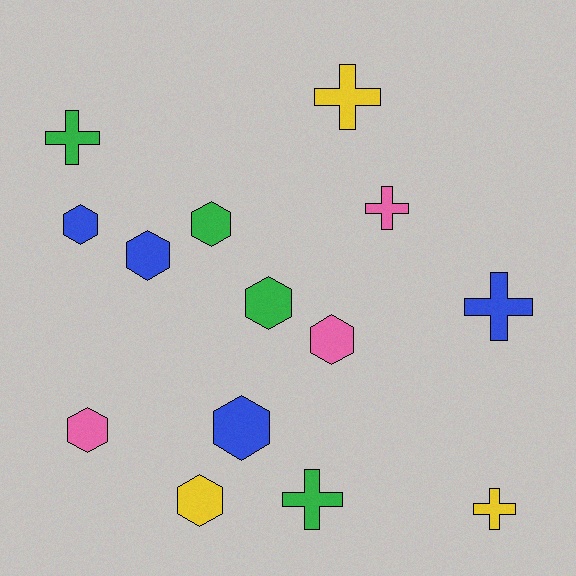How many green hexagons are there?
There are 2 green hexagons.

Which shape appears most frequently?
Hexagon, with 8 objects.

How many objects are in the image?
There are 14 objects.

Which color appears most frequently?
Blue, with 4 objects.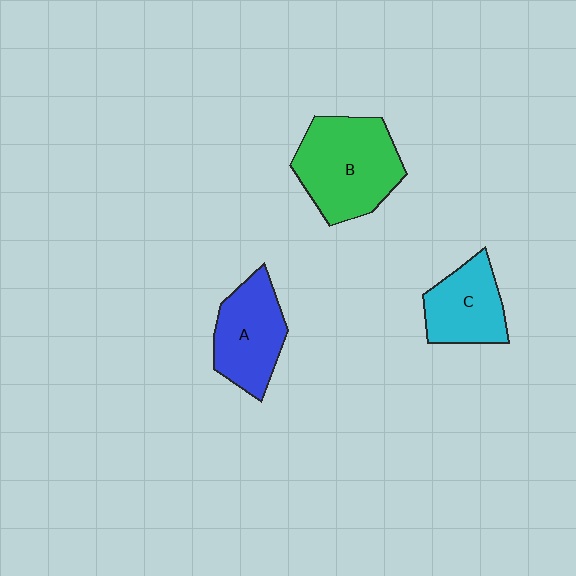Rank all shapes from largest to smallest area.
From largest to smallest: B (green), A (blue), C (cyan).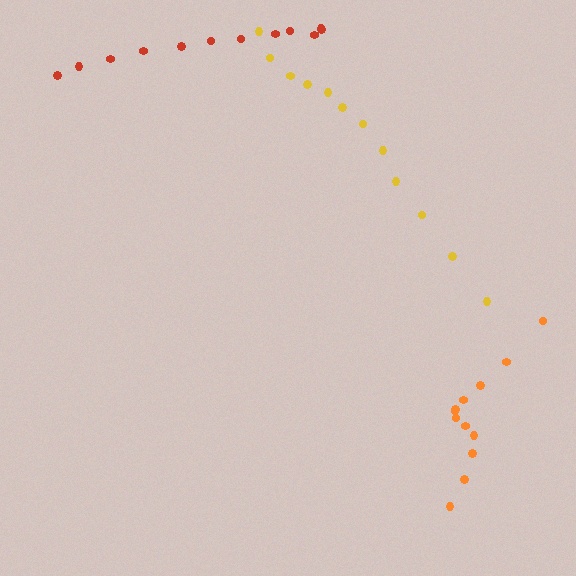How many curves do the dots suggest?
There are 3 distinct paths.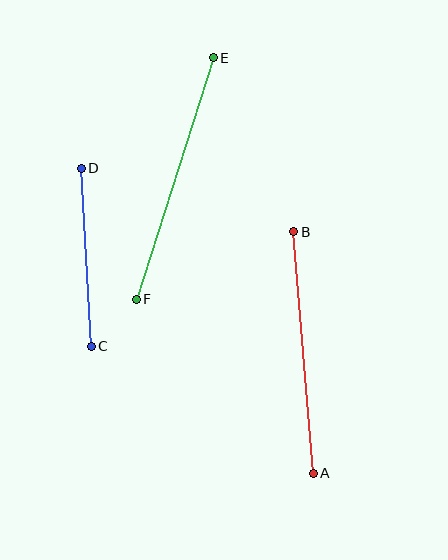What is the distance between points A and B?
The distance is approximately 242 pixels.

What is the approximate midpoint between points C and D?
The midpoint is at approximately (86, 257) pixels.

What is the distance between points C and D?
The distance is approximately 178 pixels.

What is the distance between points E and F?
The distance is approximately 254 pixels.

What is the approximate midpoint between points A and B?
The midpoint is at approximately (304, 353) pixels.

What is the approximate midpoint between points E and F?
The midpoint is at approximately (175, 178) pixels.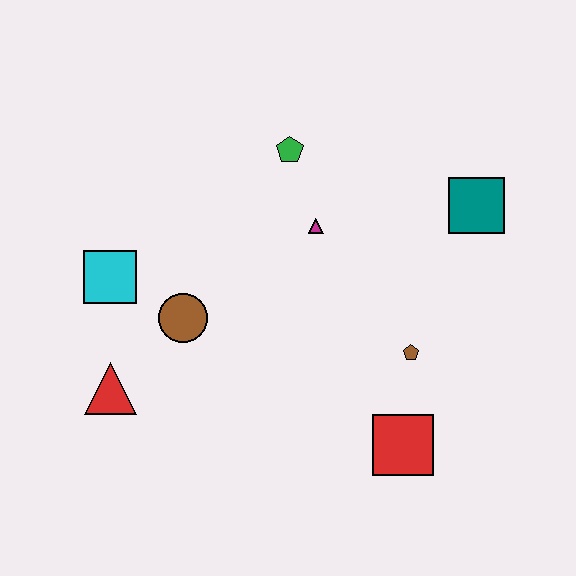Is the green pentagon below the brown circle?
No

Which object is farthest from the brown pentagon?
The cyan square is farthest from the brown pentagon.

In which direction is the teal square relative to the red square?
The teal square is above the red square.